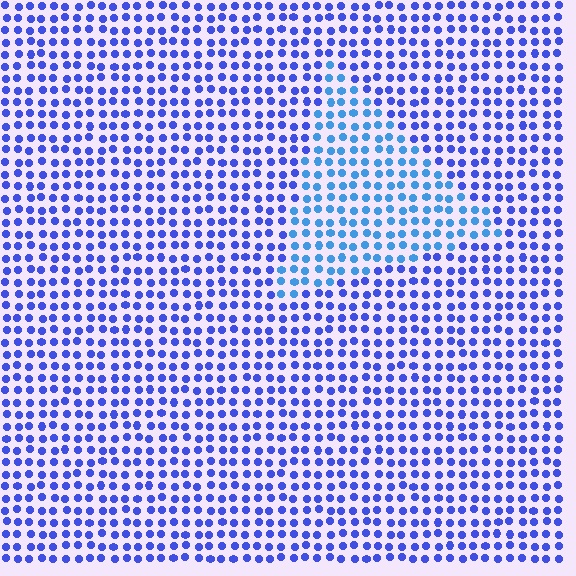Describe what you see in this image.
The image is filled with small blue elements in a uniform arrangement. A triangle-shaped region is visible where the elements are tinted to a slightly different hue, forming a subtle color boundary.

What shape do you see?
I see a triangle.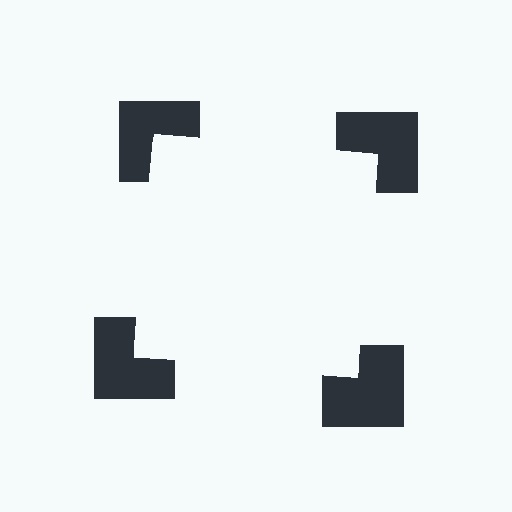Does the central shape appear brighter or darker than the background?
It typically appears slightly brighter than the background, even though no actual brightness change is drawn.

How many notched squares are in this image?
There are 4 — one at each vertex of the illusory square.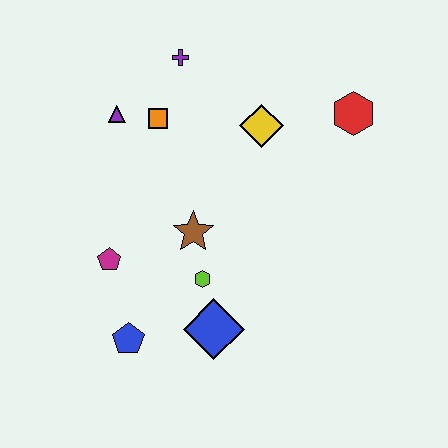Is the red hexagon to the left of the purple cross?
No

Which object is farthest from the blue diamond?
The purple cross is farthest from the blue diamond.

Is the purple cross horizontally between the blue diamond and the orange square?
Yes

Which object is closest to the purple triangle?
The orange square is closest to the purple triangle.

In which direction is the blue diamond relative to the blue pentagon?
The blue diamond is to the right of the blue pentagon.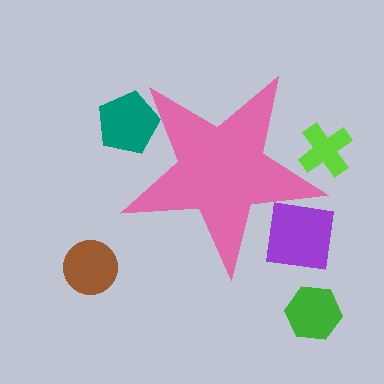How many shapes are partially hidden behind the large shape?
3 shapes are partially hidden.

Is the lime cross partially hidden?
Yes, the lime cross is partially hidden behind the pink star.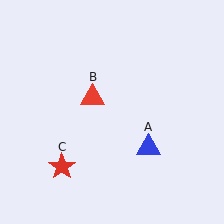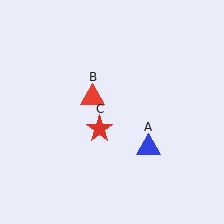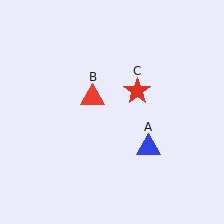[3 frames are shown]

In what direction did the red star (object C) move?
The red star (object C) moved up and to the right.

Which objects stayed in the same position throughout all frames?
Blue triangle (object A) and red triangle (object B) remained stationary.